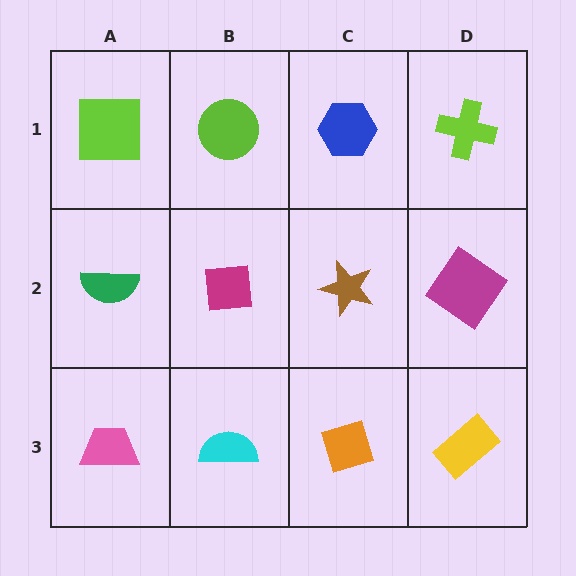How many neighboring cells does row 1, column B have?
3.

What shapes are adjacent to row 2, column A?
A lime square (row 1, column A), a pink trapezoid (row 3, column A), a magenta square (row 2, column B).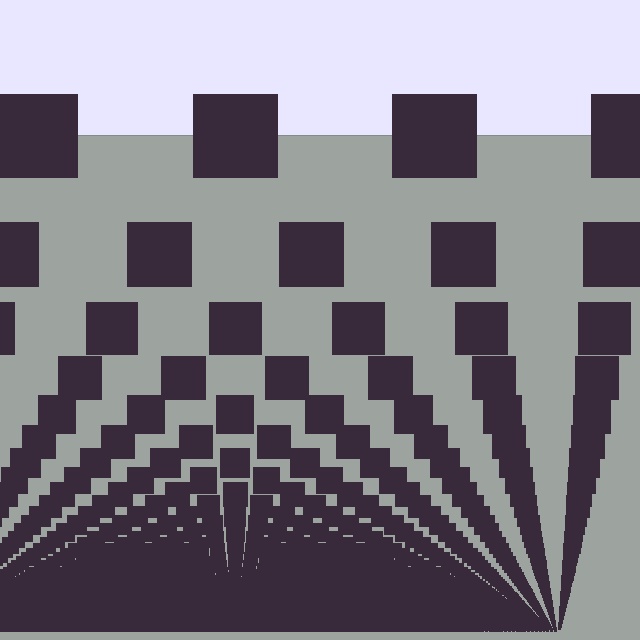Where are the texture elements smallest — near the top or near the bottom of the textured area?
Near the bottom.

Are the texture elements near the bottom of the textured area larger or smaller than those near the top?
Smaller. The gradient is inverted — elements near the bottom are smaller and denser.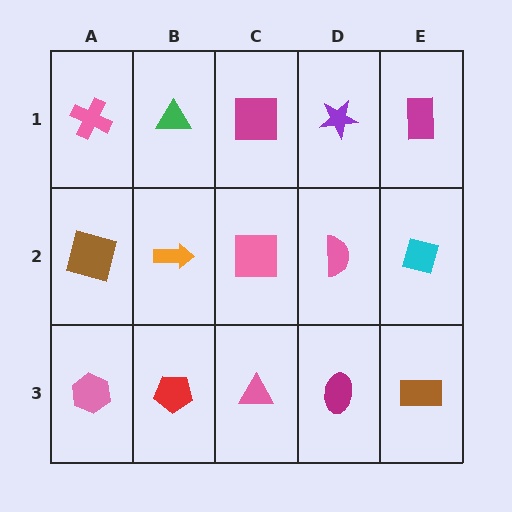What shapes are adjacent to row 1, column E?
A cyan diamond (row 2, column E), a purple star (row 1, column D).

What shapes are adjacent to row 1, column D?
A pink semicircle (row 2, column D), a magenta square (row 1, column C), a magenta rectangle (row 1, column E).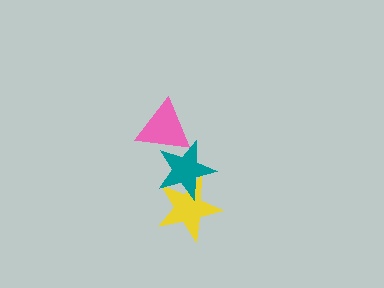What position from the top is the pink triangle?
The pink triangle is 1st from the top.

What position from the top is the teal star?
The teal star is 2nd from the top.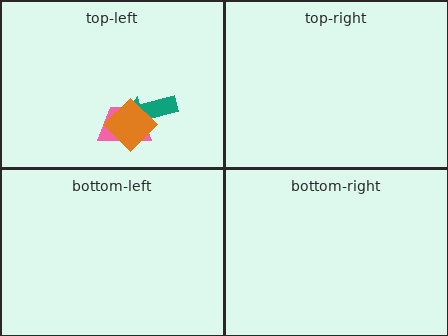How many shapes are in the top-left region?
3.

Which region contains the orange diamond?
The top-left region.